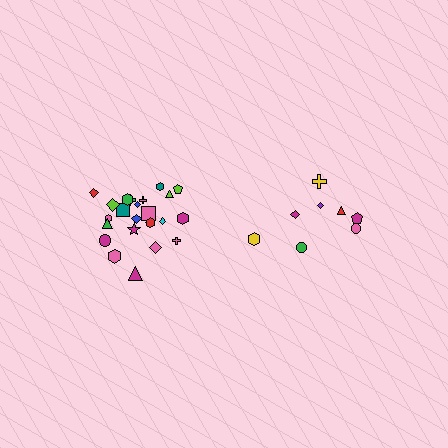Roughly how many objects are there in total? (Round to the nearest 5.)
Roughly 35 objects in total.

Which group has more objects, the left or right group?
The left group.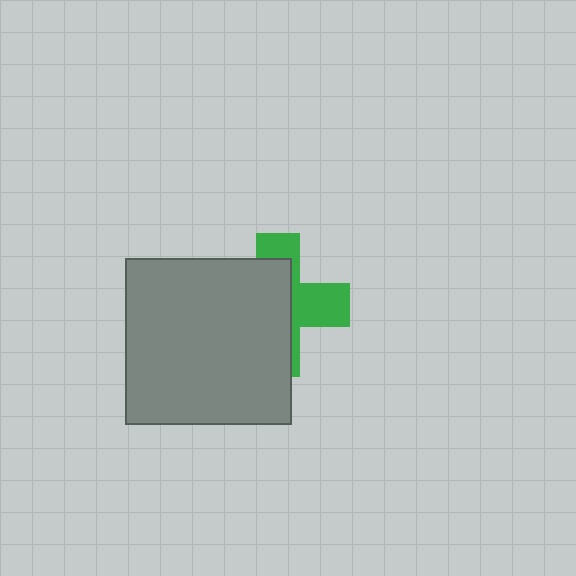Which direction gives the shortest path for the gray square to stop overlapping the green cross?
Moving left gives the shortest separation.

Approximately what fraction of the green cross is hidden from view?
Roughly 61% of the green cross is hidden behind the gray square.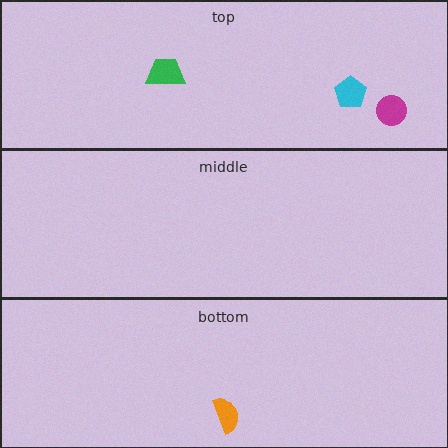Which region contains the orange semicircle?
The bottom region.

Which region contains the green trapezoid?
The top region.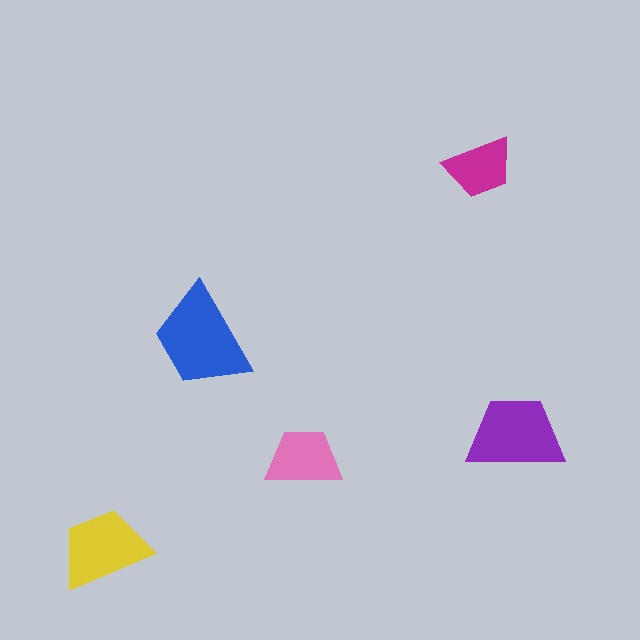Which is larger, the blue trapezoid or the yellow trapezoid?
The blue one.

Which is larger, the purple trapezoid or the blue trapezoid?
The blue one.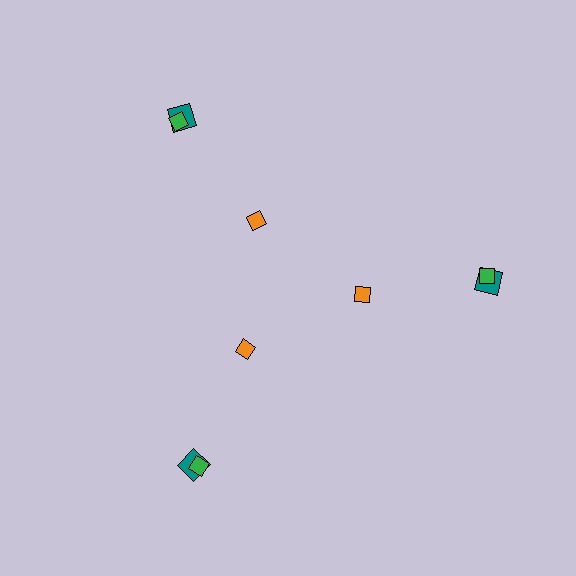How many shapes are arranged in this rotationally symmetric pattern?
There are 9 shapes, arranged in 3 groups of 3.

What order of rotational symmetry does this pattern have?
This pattern has 3-fold rotational symmetry.